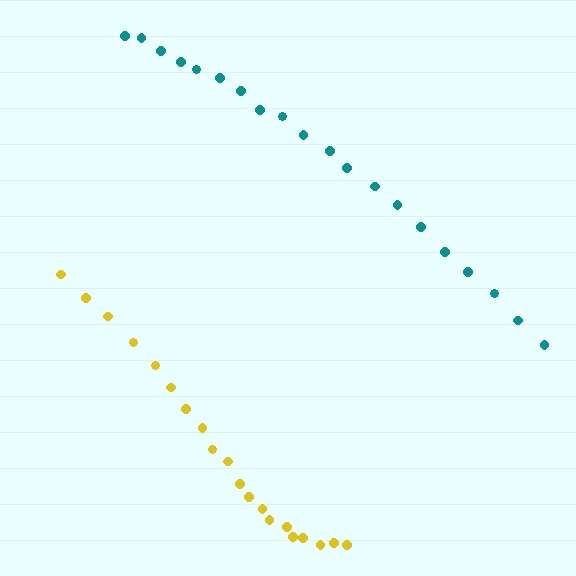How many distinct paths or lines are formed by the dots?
There are 2 distinct paths.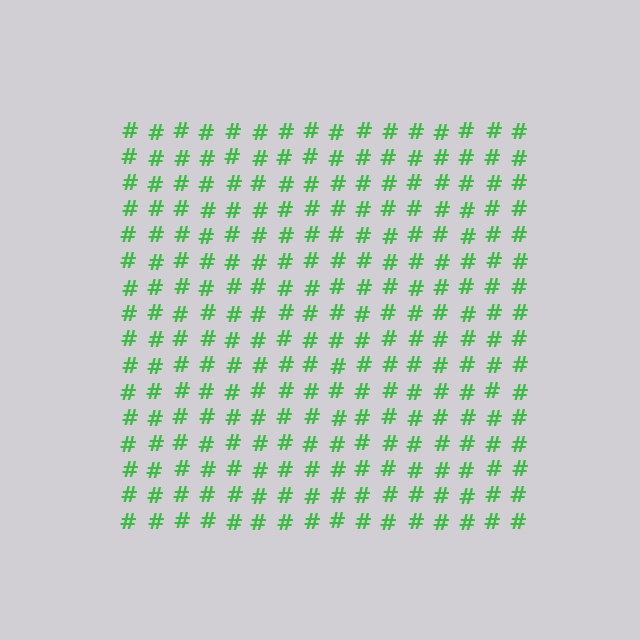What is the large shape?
The large shape is a square.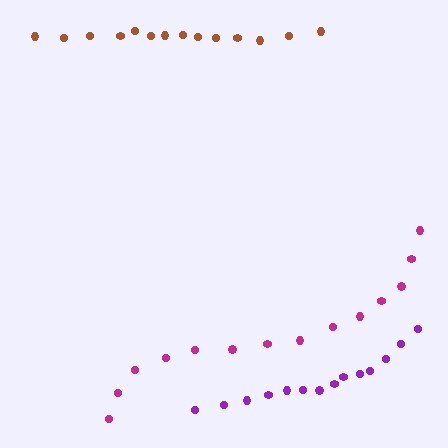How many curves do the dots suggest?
There are 3 distinct paths.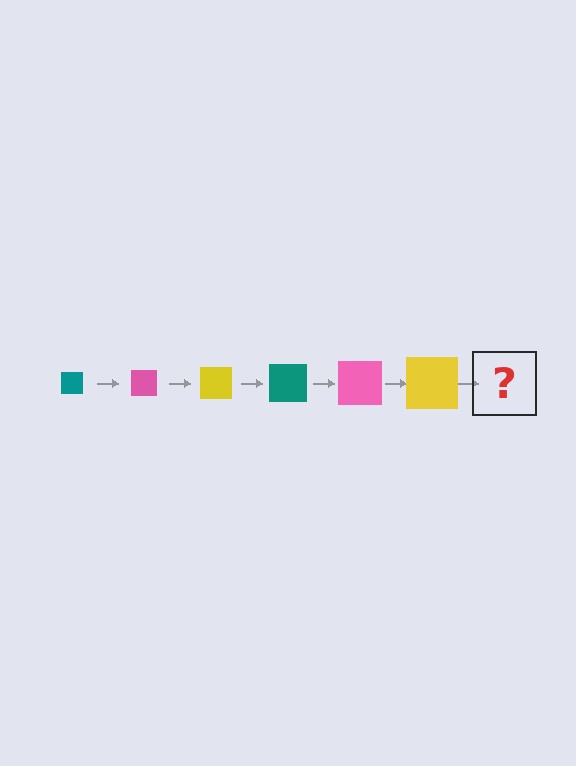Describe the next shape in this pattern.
It should be a teal square, larger than the previous one.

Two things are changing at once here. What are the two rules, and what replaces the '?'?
The two rules are that the square grows larger each step and the color cycles through teal, pink, and yellow. The '?' should be a teal square, larger than the previous one.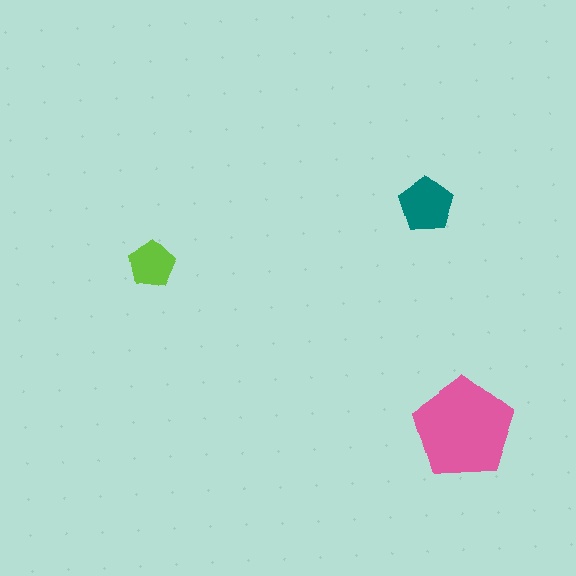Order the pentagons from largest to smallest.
the pink one, the teal one, the lime one.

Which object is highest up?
The teal pentagon is topmost.